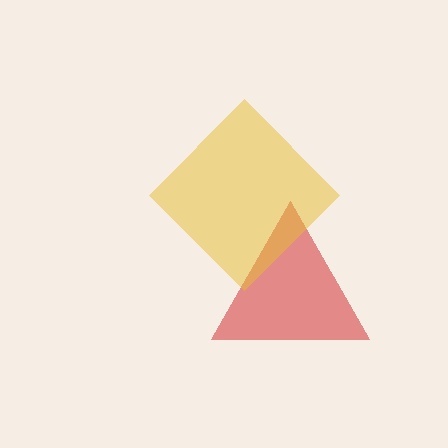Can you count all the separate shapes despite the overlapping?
Yes, there are 2 separate shapes.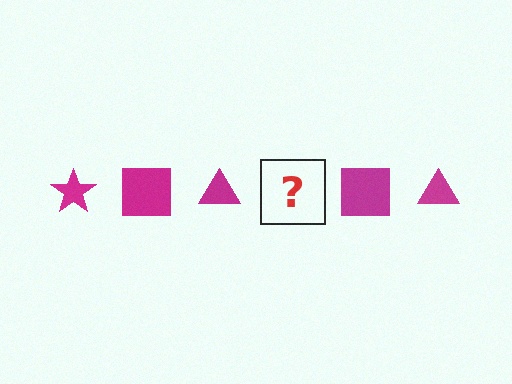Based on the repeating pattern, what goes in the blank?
The blank should be a magenta star.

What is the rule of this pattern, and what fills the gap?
The rule is that the pattern cycles through star, square, triangle shapes in magenta. The gap should be filled with a magenta star.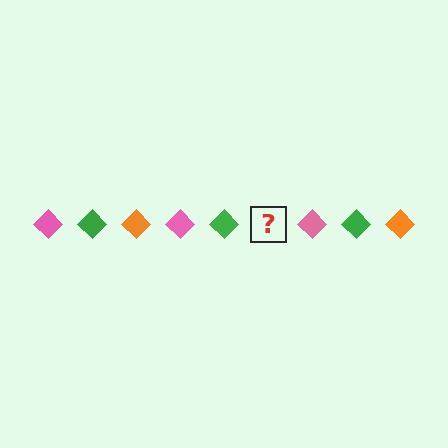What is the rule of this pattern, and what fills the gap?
The rule is that the pattern cycles through pink, green, orange diamonds. The gap should be filled with an orange diamond.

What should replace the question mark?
The question mark should be replaced with an orange diamond.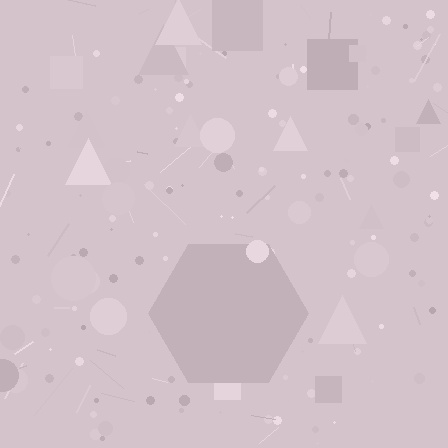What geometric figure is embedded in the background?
A hexagon is embedded in the background.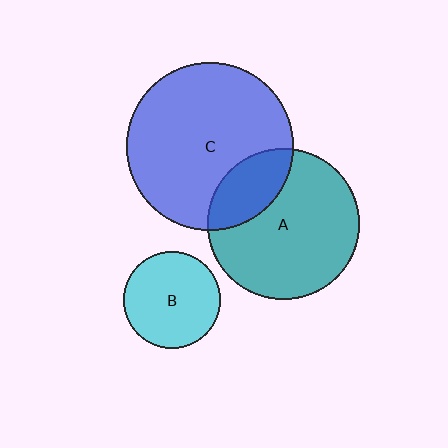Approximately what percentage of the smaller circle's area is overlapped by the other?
Approximately 25%.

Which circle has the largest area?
Circle C (blue).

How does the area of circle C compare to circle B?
Approximately 3.0 times.